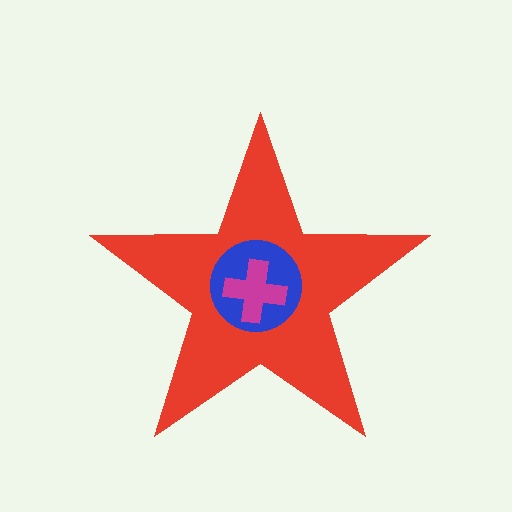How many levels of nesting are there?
3.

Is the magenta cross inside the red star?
Yes.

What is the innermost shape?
The magenta cross.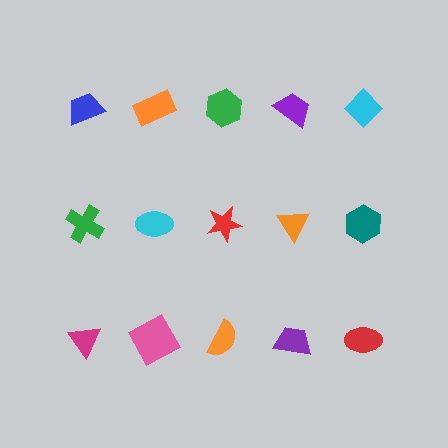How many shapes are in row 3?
5 shapes.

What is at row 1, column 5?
A cyan diamond.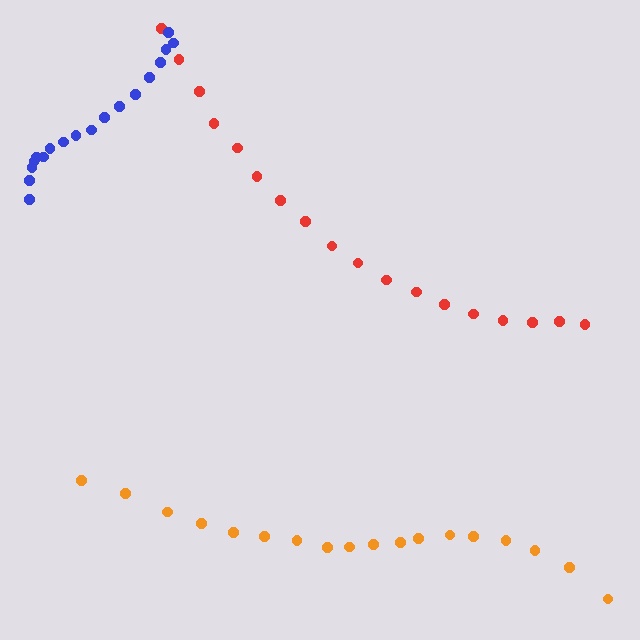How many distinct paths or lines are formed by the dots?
There are 3 distinct paths.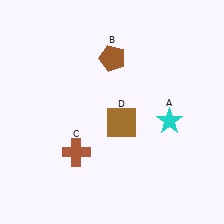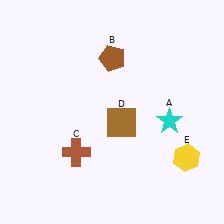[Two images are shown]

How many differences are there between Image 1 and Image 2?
There is 1 difference between the two images.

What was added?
A yellow hexagon (E) was added in Image 2.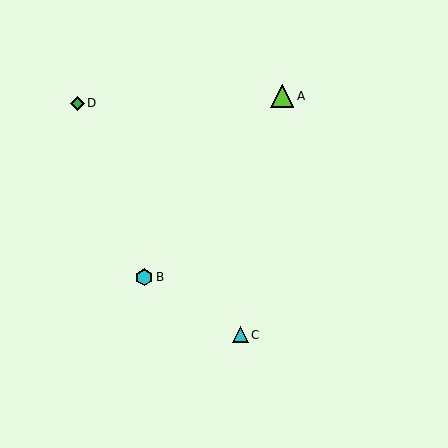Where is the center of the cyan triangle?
The center of the cyan triangle is at (240, 335).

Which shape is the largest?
The lime triangle (labeled A) is the largest.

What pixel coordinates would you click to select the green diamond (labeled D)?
Click at (77, 103) to select the green diamond D.